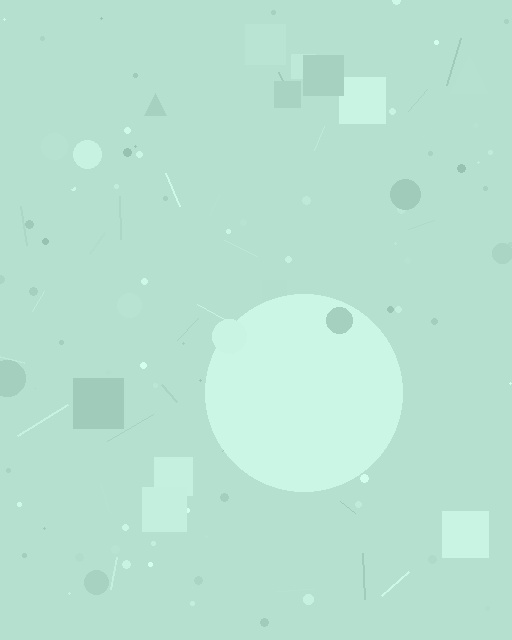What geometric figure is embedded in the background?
A circle is embedded in the background.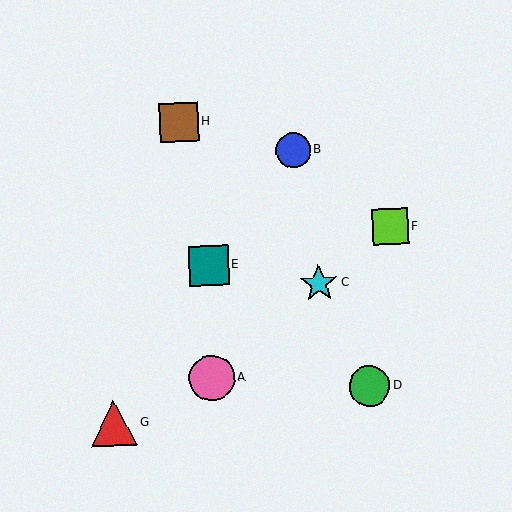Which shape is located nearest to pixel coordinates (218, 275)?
The teal square (labeled E) at (209, 265) is nearest to that location.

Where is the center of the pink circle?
The center of the pink circle is at (212, 378).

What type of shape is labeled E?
Shape E is a teal square.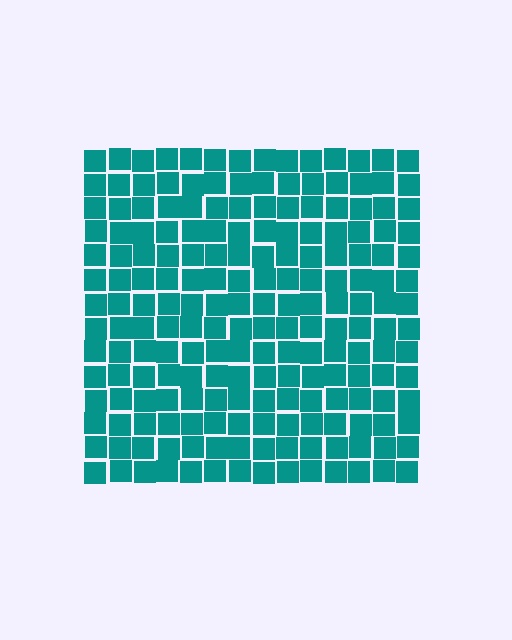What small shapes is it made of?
It is made of small squares.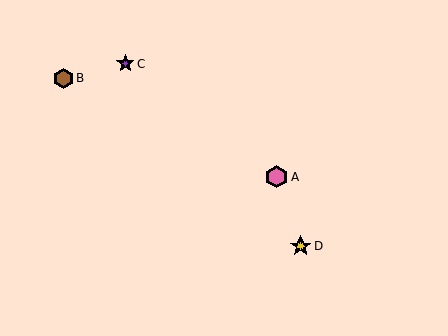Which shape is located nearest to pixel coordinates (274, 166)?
The pink hexagon (labeled A) at (276, 177) is nearest to that location.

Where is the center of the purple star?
The center of the purple star is at (125, 64).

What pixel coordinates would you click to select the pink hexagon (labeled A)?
Click at (276, 177) to select the pink hexagon A.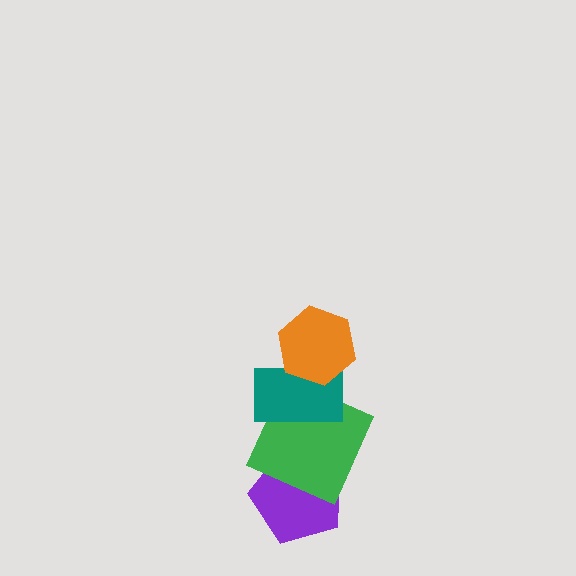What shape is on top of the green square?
The teal rectangle is on top of the green square.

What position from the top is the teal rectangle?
The teal rectangle is 2nd from the top.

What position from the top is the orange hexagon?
The orange hexagon is 1st from the top.